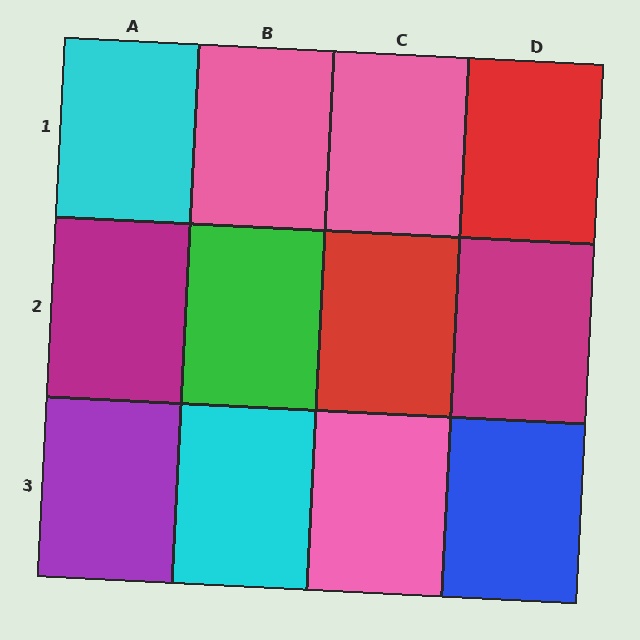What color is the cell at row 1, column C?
Pink.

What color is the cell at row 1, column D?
Red.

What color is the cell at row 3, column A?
Purple.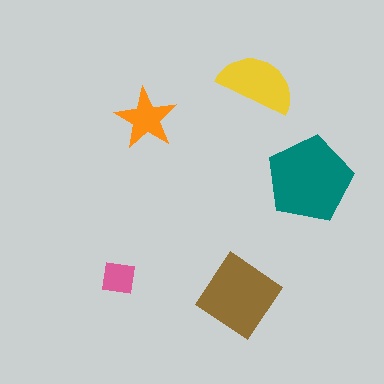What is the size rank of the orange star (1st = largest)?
4th.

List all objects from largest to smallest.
The teal pentagon, the brown diamond, the yellow semicircle, the orange star, the pink square.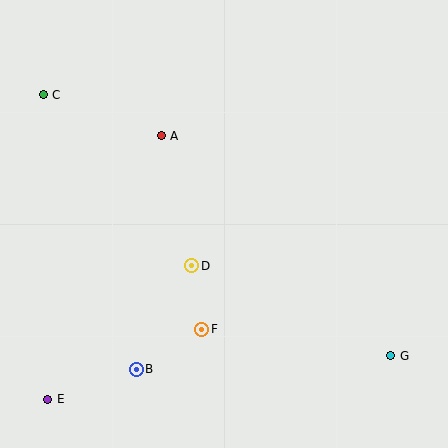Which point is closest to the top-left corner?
Point C is closest to the top-left corner.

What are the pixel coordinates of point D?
Point D is at (192, 266).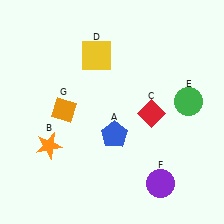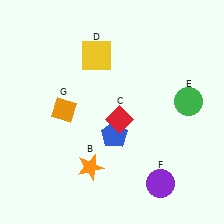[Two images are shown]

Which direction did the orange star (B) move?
The orange star (B) moved right.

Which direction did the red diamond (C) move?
The red diamond (C) moved left.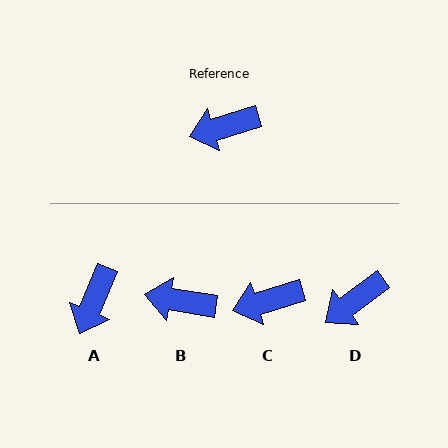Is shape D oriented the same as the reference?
No, it is off by about 20 degrees.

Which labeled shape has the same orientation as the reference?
C.